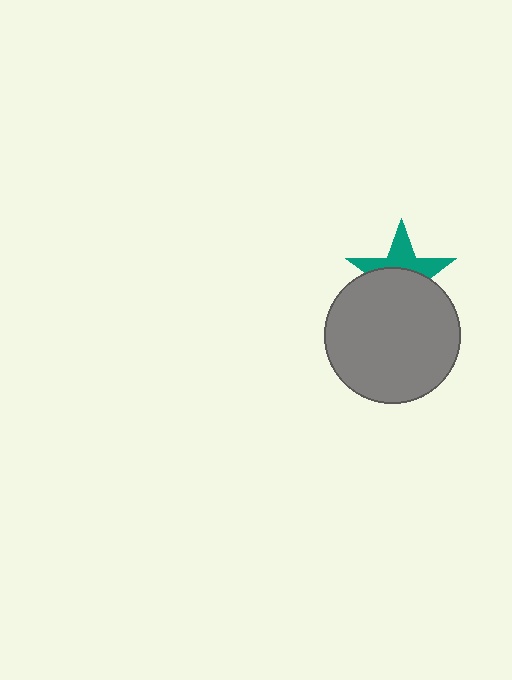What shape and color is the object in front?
The object in front is a gray circle.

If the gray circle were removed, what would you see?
You would see the complete teal star.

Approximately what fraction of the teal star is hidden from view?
Roughly 55% of the teal star is hidden behind the gray circle.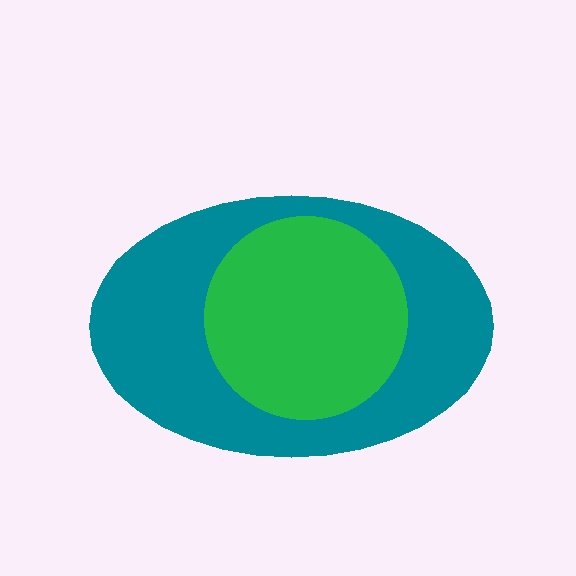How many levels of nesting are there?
2.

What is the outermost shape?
The teal ellipse.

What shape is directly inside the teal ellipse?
The green circle.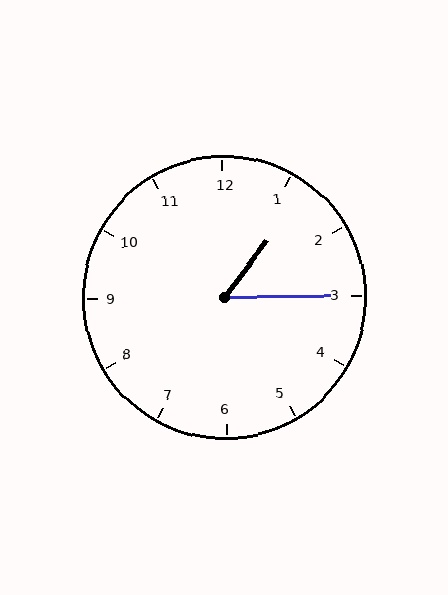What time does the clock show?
1:15.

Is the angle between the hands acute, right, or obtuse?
It is acute.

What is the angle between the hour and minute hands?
Approximately 52 degrees.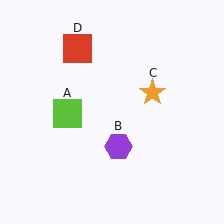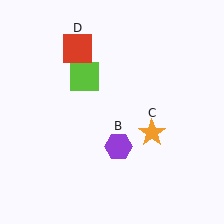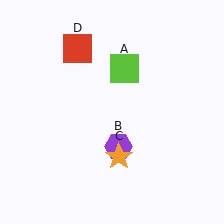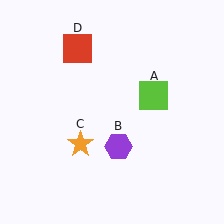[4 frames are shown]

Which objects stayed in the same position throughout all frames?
Purple hexagon (object B) and red square (object D) remained stationary.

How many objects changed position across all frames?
2 objects changed position: lime square (object A), orange star (object C).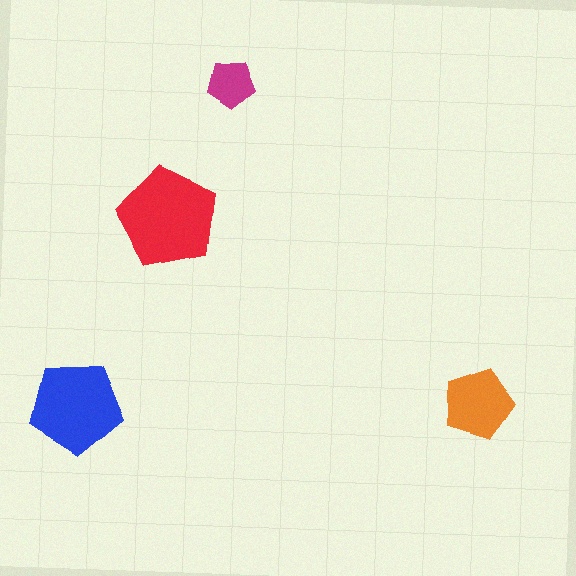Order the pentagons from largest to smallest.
the red one, the blue one, the orange one, the magenta one.